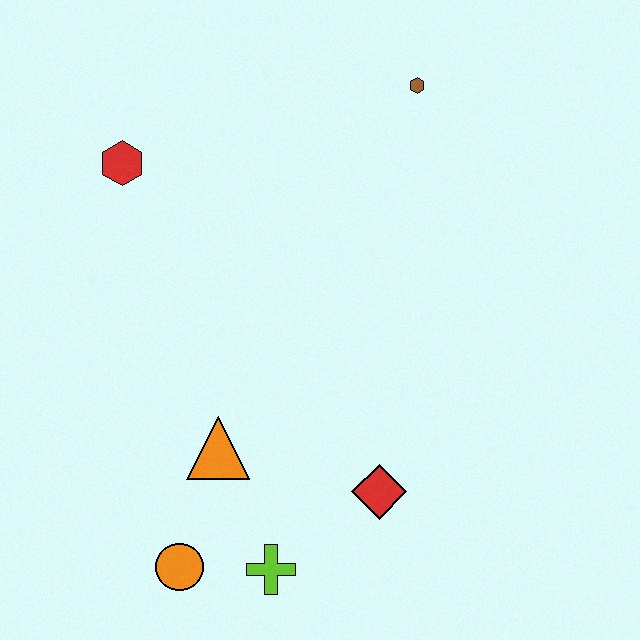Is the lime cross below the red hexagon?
Yes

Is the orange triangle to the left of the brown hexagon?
Yes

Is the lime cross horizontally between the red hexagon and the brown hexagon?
Yes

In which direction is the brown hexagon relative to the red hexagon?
The brown hexagon is to the right of the red hexagon.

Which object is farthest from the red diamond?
The red hexagon is farthest from the red diamond.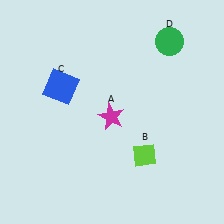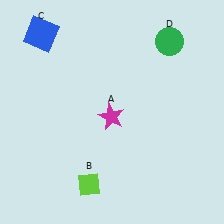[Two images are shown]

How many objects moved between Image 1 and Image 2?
2 objects moved between the two images.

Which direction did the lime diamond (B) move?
The lime diamond (B) moved left.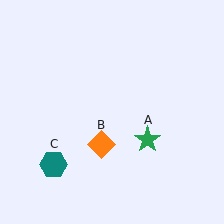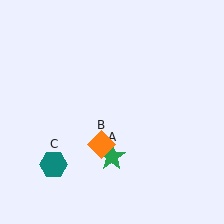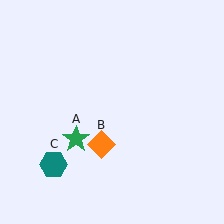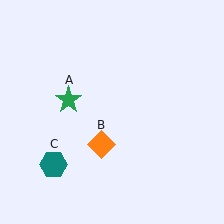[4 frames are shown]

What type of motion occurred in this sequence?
The green star (object A) rotated clockwise around the center of the scene.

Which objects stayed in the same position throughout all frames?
Orange diamond (object B) and teal hexagon (object C) remained stationary.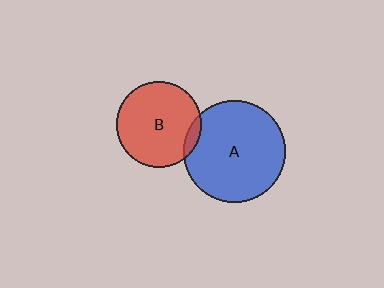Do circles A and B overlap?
Yes.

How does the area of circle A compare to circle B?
Approximately 1.4 times.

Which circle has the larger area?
Circle A (blue).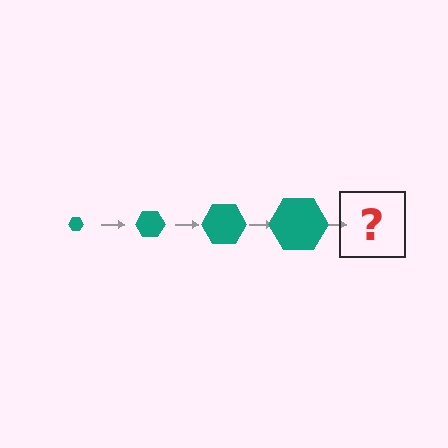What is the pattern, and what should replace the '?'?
The pattern is that the hexagon gets progressively larger each step. The '?' should be a teal hexagon, larger than the previous one.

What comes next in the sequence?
The next element should be a teal hexagon, larger than the previous one.